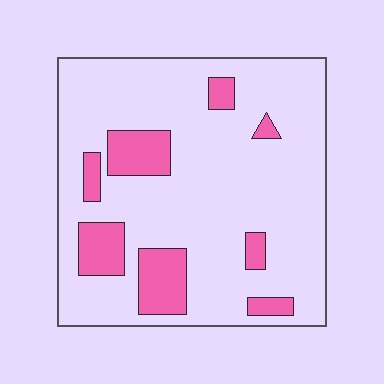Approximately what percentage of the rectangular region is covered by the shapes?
Approximately 15%.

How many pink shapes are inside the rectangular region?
8.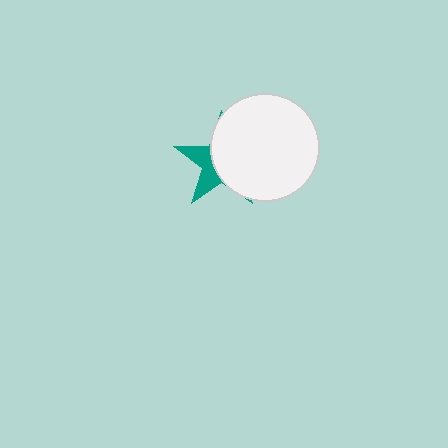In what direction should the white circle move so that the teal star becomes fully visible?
The white circle should move right. That is the shortest direction to clear the overlap and leave the teal star fully visible.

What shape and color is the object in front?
The object in front is a white circle.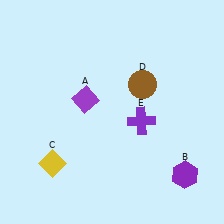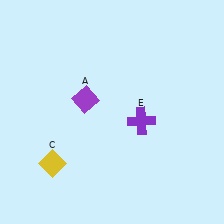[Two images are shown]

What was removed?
The brown circle (D), the purple hexagon (B) were removed in Image 2.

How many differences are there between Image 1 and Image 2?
There are 2 differences between the two images.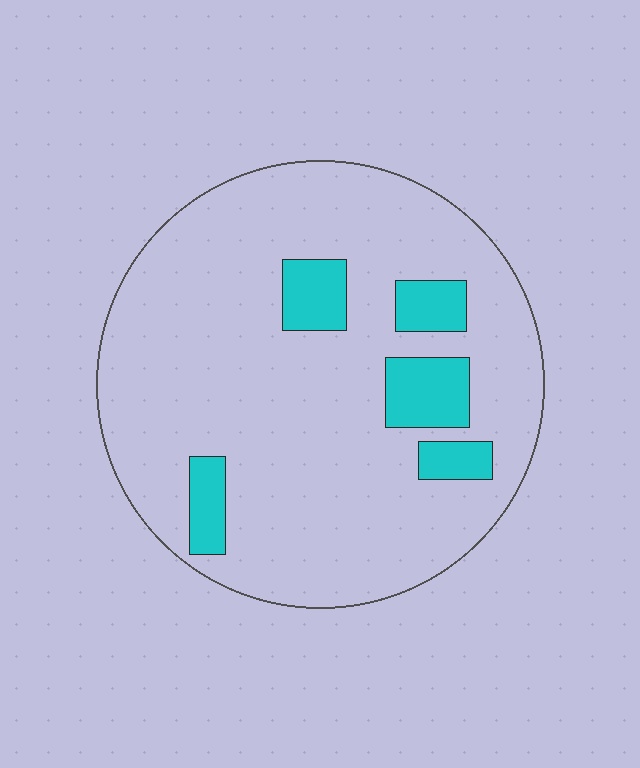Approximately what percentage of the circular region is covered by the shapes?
Approximately 15%.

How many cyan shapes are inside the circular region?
5.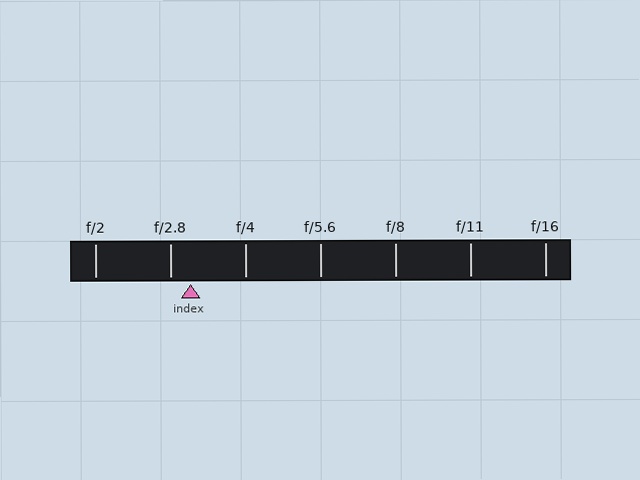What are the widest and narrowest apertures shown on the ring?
The widest aperture shown is f/2 and the narrowest is f/16.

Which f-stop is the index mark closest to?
The index mark is closest to f/2.8.